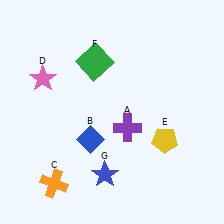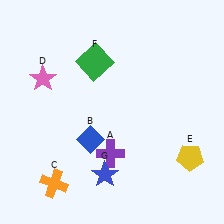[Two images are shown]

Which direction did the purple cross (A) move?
The purple cross (A) moved down.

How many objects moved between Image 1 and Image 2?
2 objects moved between the two images.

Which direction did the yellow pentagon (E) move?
The yellow pentagon (E) moved right.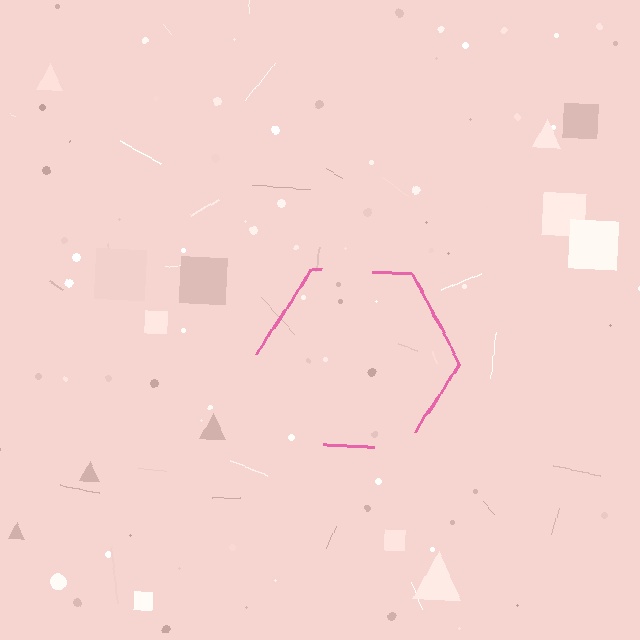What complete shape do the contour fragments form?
The contour fragments form a hexagon.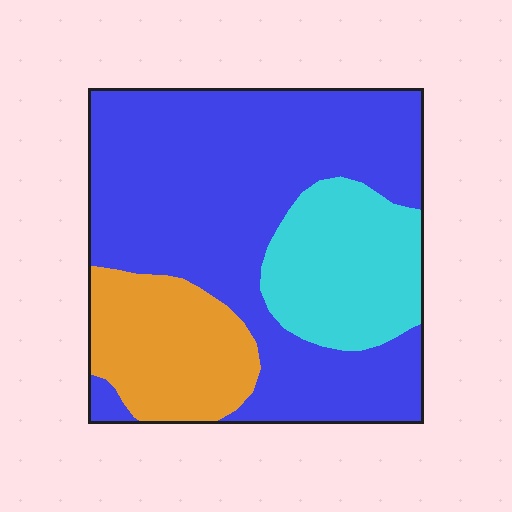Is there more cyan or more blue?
Blue.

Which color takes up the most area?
Blue, at roughly 60%.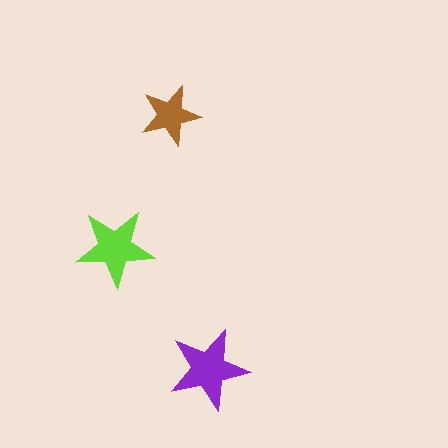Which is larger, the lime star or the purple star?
The purple one.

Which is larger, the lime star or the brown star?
The lime one.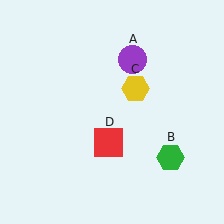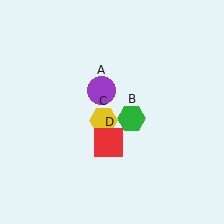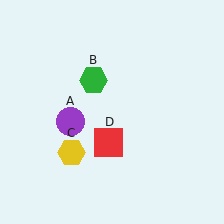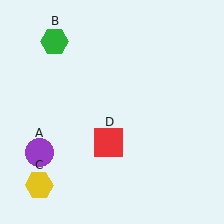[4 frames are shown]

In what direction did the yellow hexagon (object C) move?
The yellow hexagon (object C) moved down and to the left.